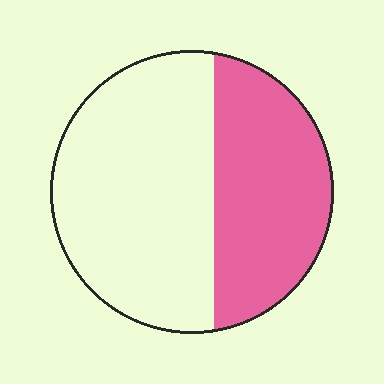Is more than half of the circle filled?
No.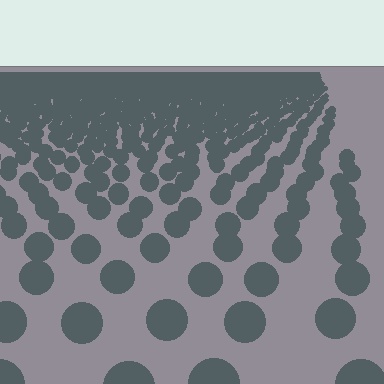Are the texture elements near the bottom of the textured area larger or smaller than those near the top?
Larger. Near the bottom, elements are closer to the viewer and appear at a bigger on-screen size.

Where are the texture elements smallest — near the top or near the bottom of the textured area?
Near the top.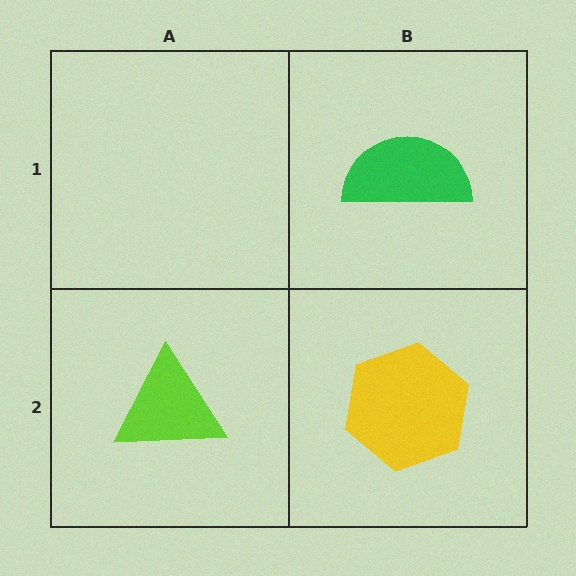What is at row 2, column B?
A yellow hexagon.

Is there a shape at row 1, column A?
No, that cell is empty.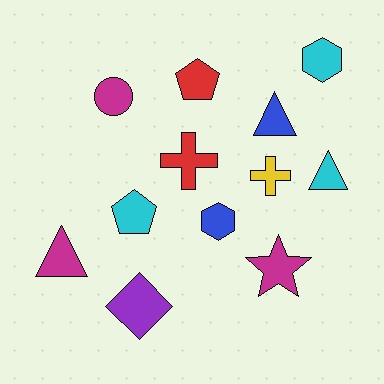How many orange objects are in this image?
There are no orange objects.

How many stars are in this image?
There is 1 star.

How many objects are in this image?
There are 12 objects.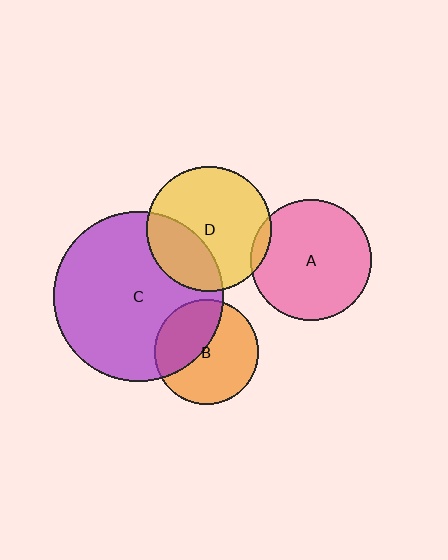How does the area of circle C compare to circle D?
Approximately 1.9 times.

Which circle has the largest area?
Circle C (purple).